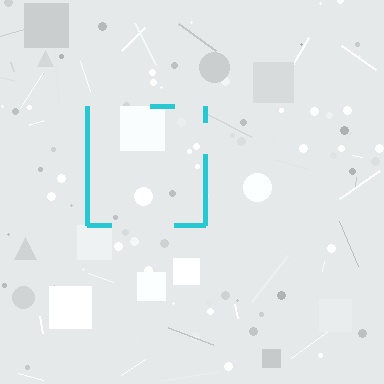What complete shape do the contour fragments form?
The contour fragments form a square.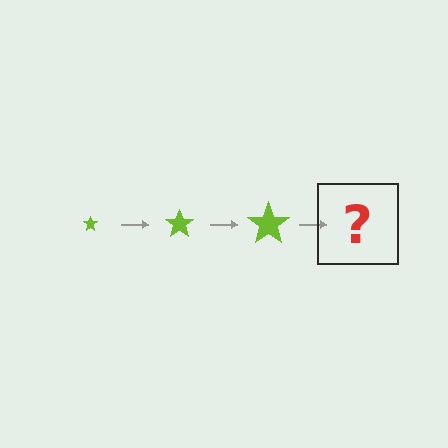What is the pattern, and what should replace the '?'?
The pattern is that the star gets progressively larger each step. The '?' should be a lime star, larger than the previous one.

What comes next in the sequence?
The next element should be a lime star, larger than the previous one.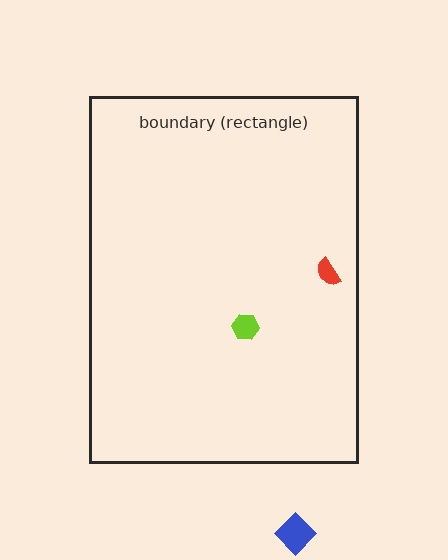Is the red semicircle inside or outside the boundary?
Inside.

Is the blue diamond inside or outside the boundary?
Outside.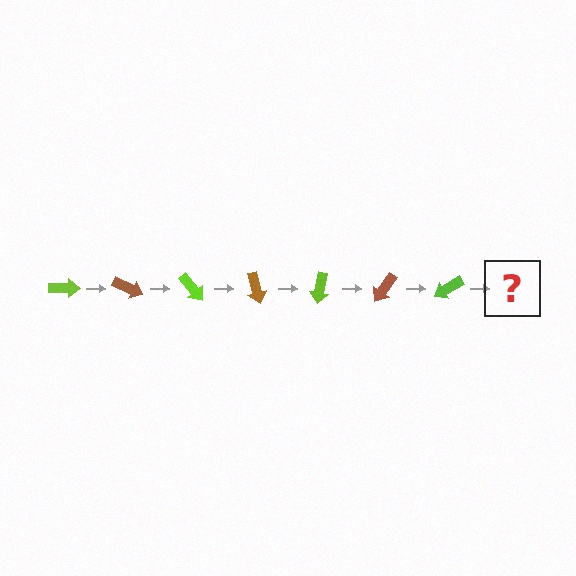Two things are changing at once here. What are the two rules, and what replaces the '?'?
The two rules are that it rotates 25 degrees each step and the color cycles through lime and brown. The '?' should be a brown arrow, rotated 175 degrees from the start.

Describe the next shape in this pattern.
It should be a brown arrow, rotated 175 degrees from the start.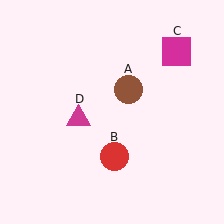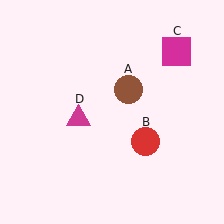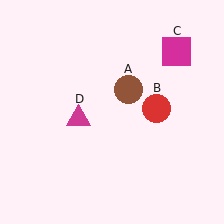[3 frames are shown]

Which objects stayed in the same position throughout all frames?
Brown circle (object A) and magenta square (object C) and magenta triangle (object D) remained stationary.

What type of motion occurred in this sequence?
The red circle (object B) rotated counterclockwise around the center of the scene.